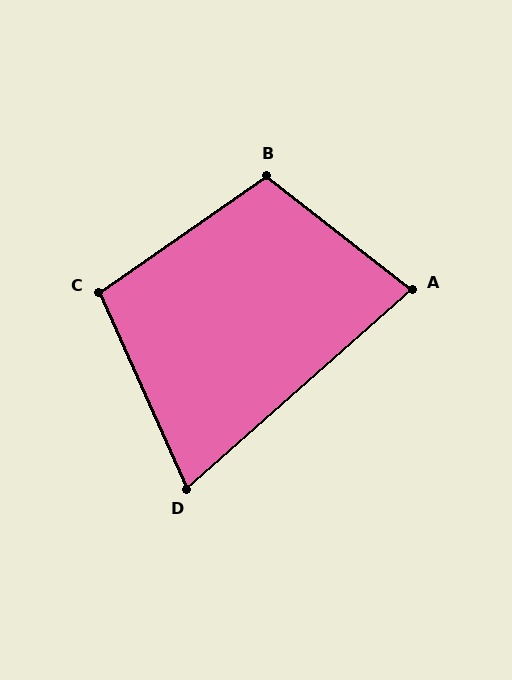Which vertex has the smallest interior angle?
D, at approximately 73 degrees.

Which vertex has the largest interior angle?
B, at approximately 107 degrees.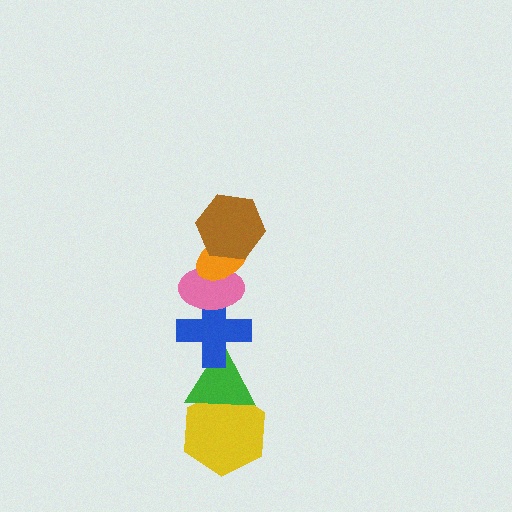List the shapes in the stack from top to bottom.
From top to bottom: the brown hexagon, the orange ellipse, the pink ellipse, the blue cross, the green triangle, the yellow hexagon.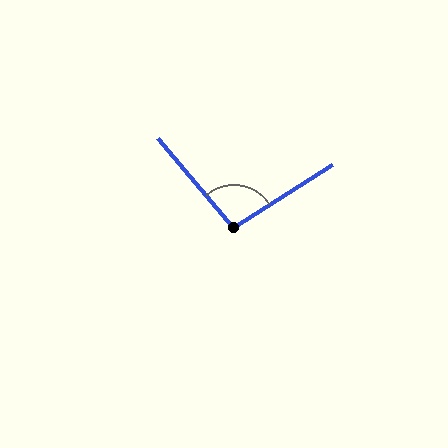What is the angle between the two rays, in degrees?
Approximately 98 degrees.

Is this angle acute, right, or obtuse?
It is obtuse.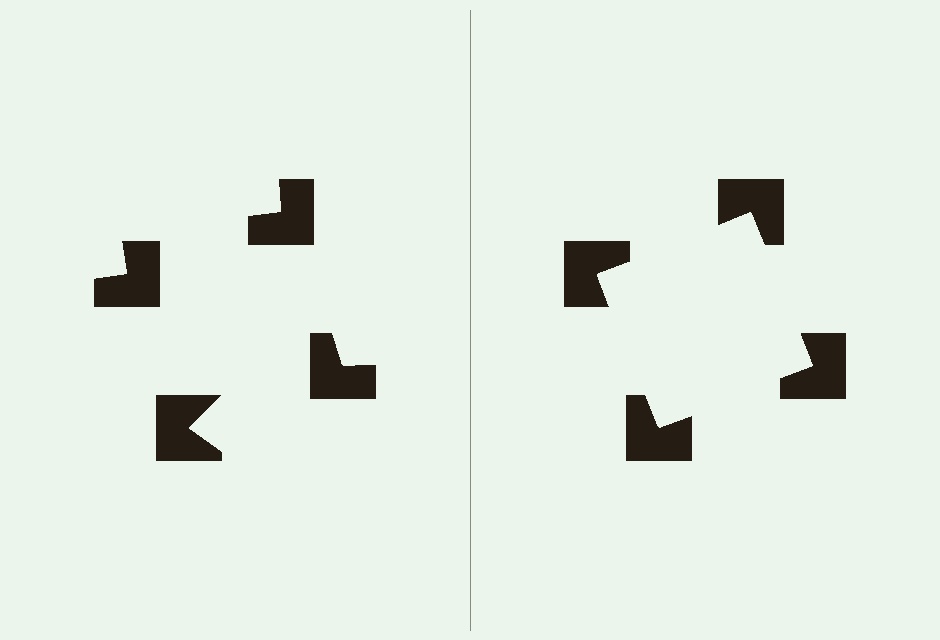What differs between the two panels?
The notched squares are positioned identically on both sides; only the wedge orientations differ. On the right they align to a square; on the left they are misaligned.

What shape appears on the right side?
An illusory square.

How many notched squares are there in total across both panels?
8 — 4 on each side.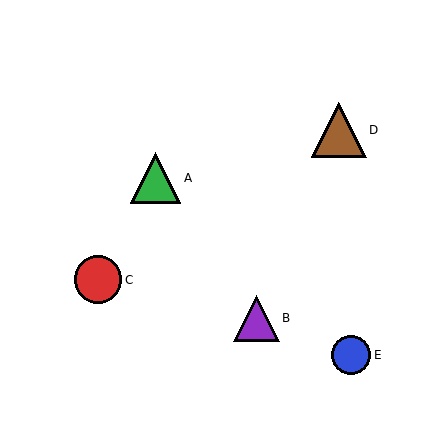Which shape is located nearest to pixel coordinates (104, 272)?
The red circle (labeled C) at (98, 280) is nearest to that location.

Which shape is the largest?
The brown triangle (labeled D) is the largest.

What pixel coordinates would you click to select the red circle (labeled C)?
Click at (98, 280) to select the red circle C.